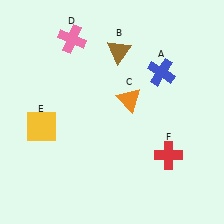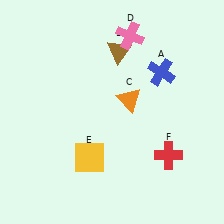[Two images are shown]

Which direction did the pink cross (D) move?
The pink cross (D) moved right.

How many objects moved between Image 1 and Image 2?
2 objects moved between the two images.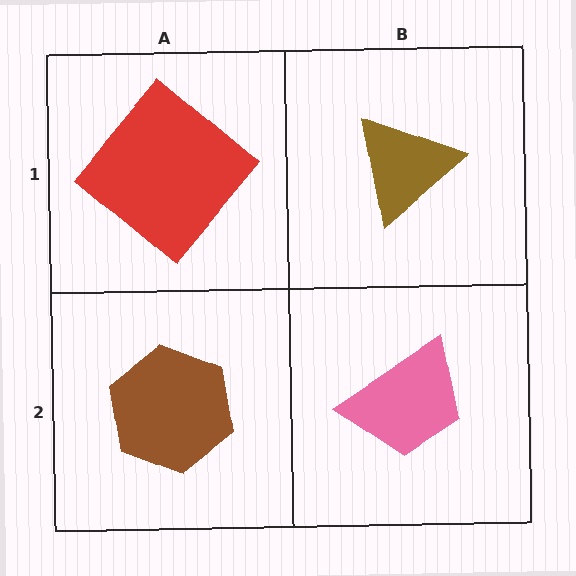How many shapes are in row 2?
2 shapes.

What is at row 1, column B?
A brown triangle.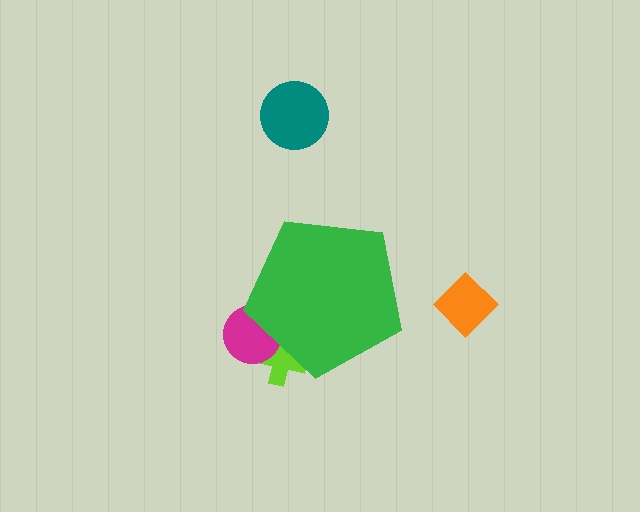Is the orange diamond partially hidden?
No, the orange diamond is fully visible.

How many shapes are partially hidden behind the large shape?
2 shapes are partially hidden.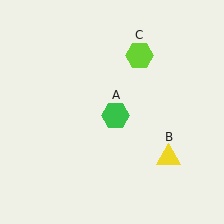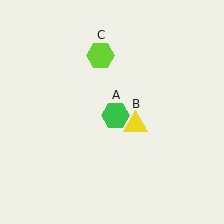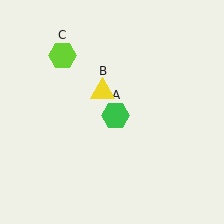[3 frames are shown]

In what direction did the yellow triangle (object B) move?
The yellow triangle (object B) moved up and to the left.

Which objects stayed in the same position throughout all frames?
Green hexagon (object A) remained stationary.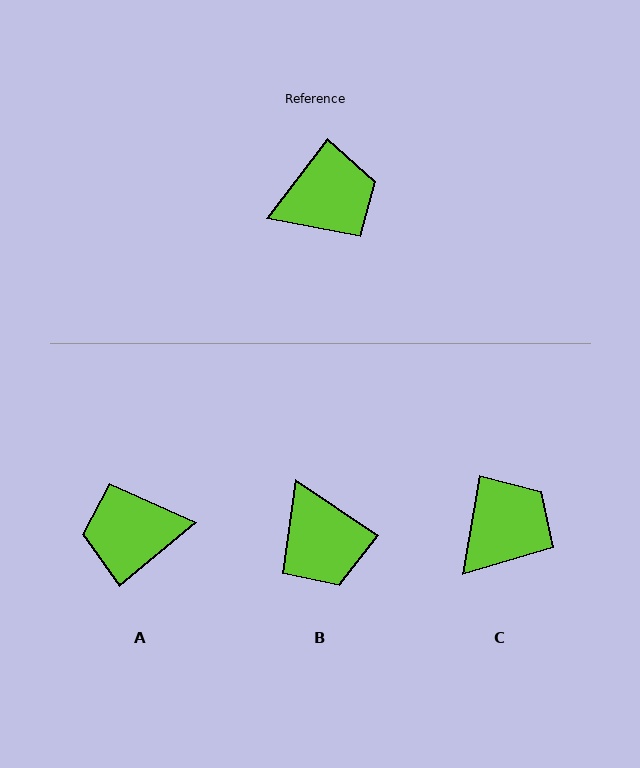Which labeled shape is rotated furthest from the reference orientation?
A, about 167 degrees away.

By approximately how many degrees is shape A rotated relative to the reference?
Approximately 167 degrees counter-clockwise.